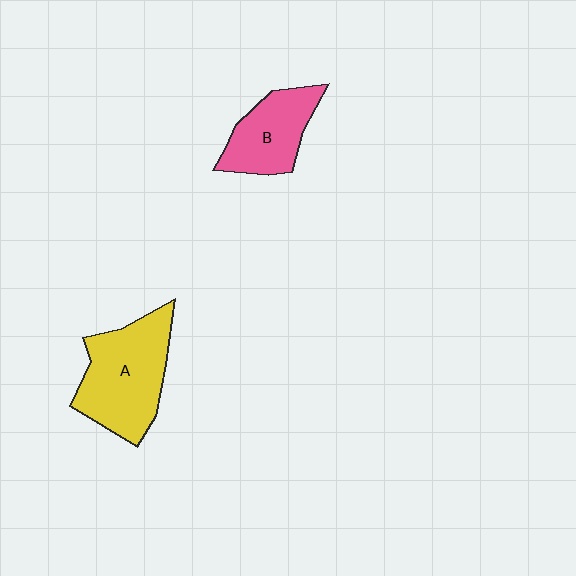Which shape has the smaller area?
Shape B (pink).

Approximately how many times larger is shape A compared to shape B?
Approximately 1.5 times.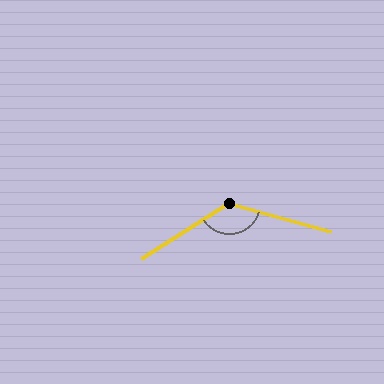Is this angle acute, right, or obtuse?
It is obtuse.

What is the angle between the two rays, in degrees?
Approximately 133 degrees.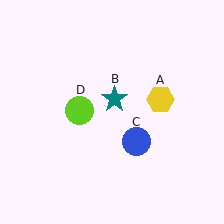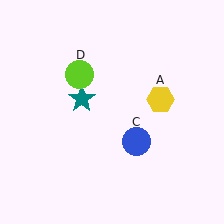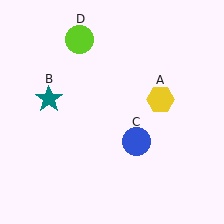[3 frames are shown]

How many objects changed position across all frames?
2 objects changed position: teal star (object B), lime circle (object D).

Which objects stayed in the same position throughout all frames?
Yellow hexagon (object A) and blue circle (object C) remained stationary.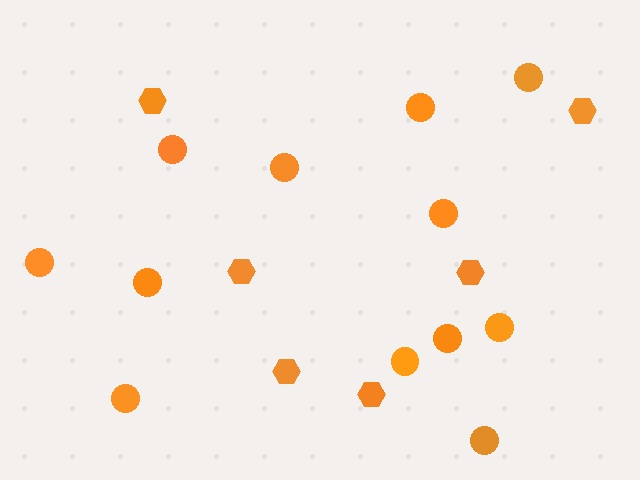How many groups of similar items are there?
There are 2 groups: one group of hexagons (6) and one group of circles (12).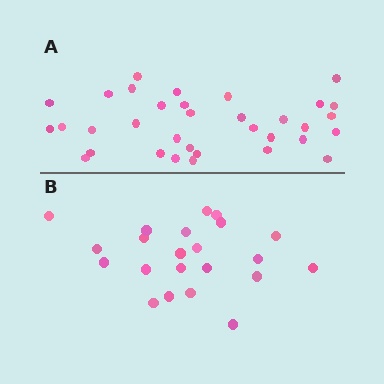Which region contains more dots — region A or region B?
Region A (the top region) has more dots.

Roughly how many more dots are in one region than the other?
Region A has roughly 12 or so more dots than region B.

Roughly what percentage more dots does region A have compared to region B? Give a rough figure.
About 55% more.